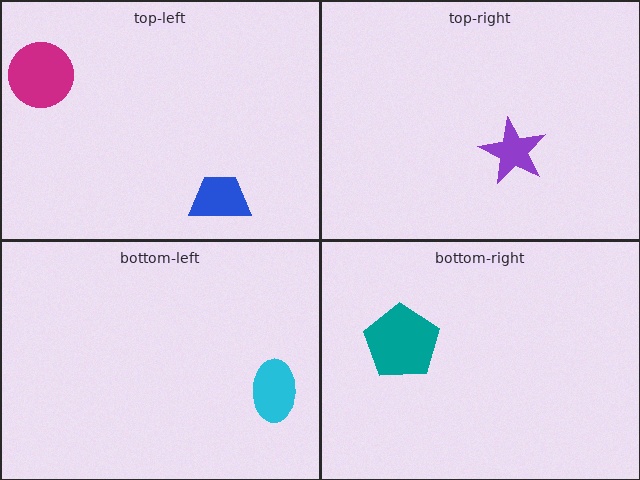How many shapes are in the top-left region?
2.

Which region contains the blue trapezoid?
The top-left region.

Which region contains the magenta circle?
The top-left region.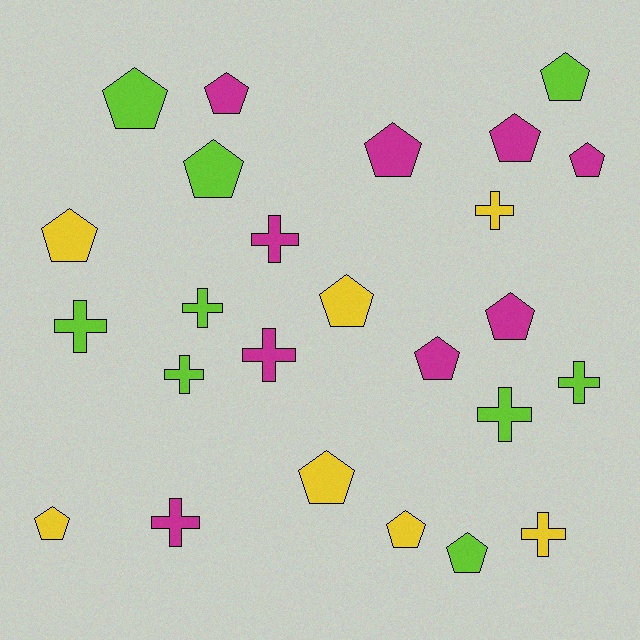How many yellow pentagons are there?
There are 5 yellow pentagons.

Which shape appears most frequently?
Pentagon, with 15 objects.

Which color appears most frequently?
Magenta, with 9 objects.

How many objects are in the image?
There are 25 objects.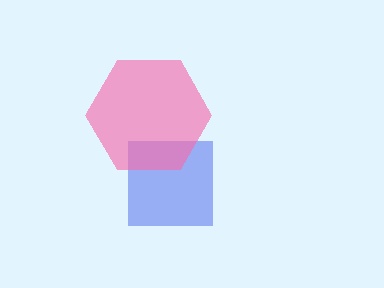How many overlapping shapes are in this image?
There are 2 overlapping shapes in the image.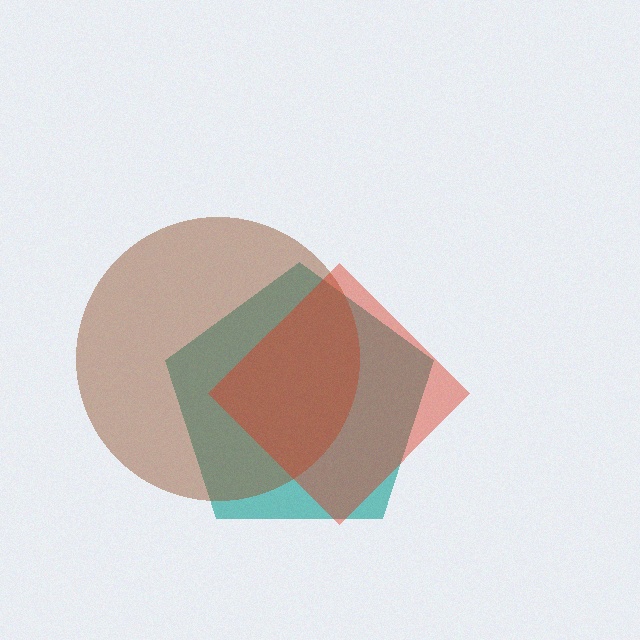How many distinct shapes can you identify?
There are 3 distinct shapes: a teal pentagon, a brown circle, a red diamond.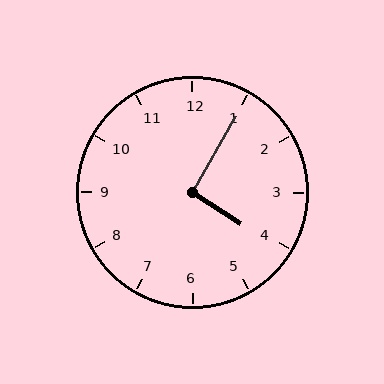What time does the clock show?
4:05.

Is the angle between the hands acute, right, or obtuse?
It is right.